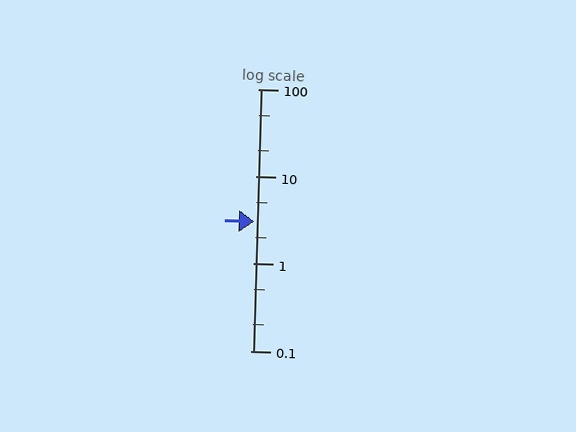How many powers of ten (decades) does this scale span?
The scale spans 3 decades, from 0.1 to 100.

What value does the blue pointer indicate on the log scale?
The pointer indicates approximately 3.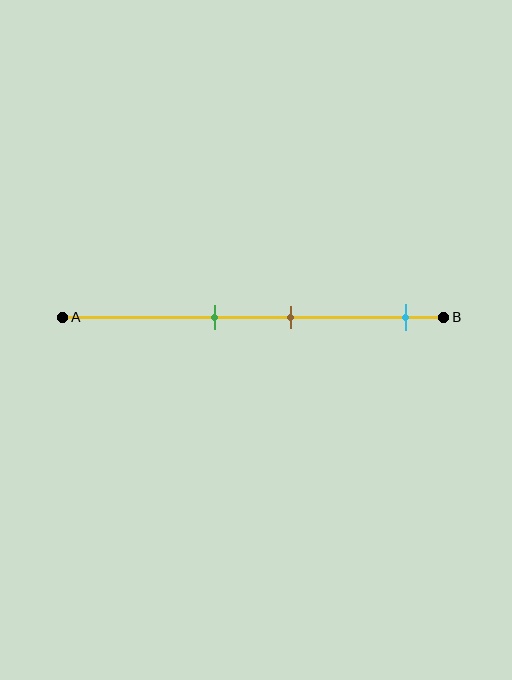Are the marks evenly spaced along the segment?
No, the marks are not evenly spaced.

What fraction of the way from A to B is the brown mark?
The brown mark is approximately 60% (0.6) of the way from A to B.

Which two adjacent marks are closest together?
The green and brown marks are the closest adjacent pair.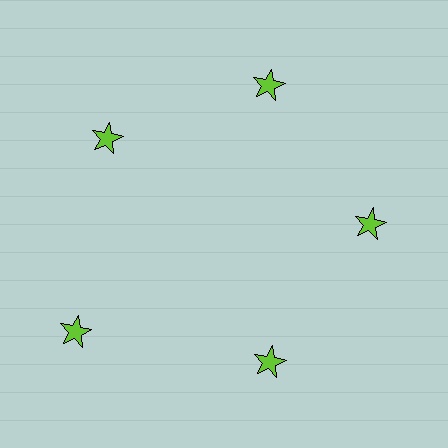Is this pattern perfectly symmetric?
No. The 5 lime stars are arranged in a ring, but one element near the 8 o'clock position is pushed outward from the center, breaking the 5-fold rotational symmetry.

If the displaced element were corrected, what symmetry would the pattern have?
It would have 5-fold rotational symmetry — the pattern would map onto itself every 72 degrees.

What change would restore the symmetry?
The symmetry would be restored by moving it inward, back onto the ring so that all 5 stars sit at equal angles and equal distance from the center.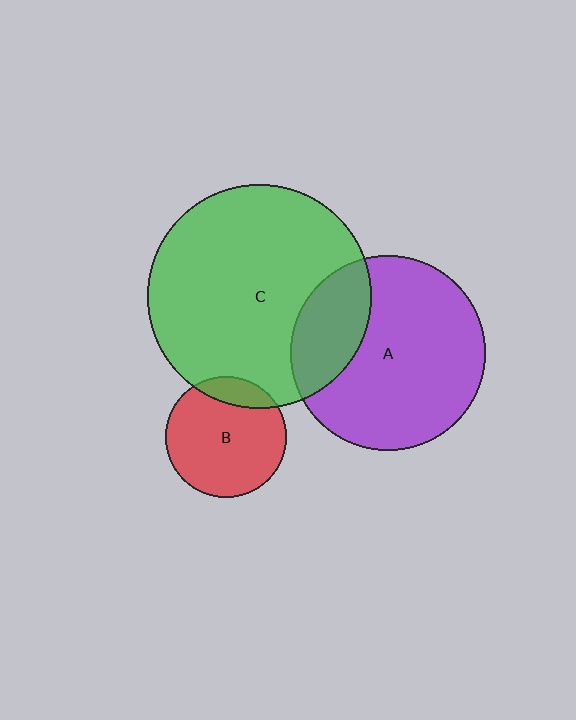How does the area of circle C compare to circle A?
Approximately 1.3 times.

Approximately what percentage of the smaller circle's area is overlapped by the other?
Approximately 15%.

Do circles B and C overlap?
Yes.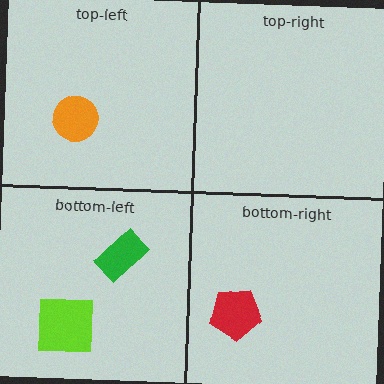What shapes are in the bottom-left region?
The lime square, the green rectangle.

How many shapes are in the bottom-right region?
1.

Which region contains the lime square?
The bottom-left region.